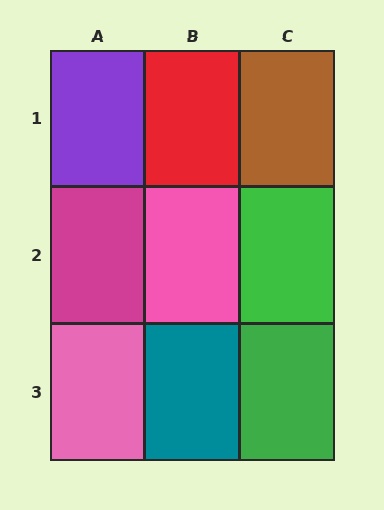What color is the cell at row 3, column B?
Teal.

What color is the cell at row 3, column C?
Green.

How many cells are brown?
1 cell is brown.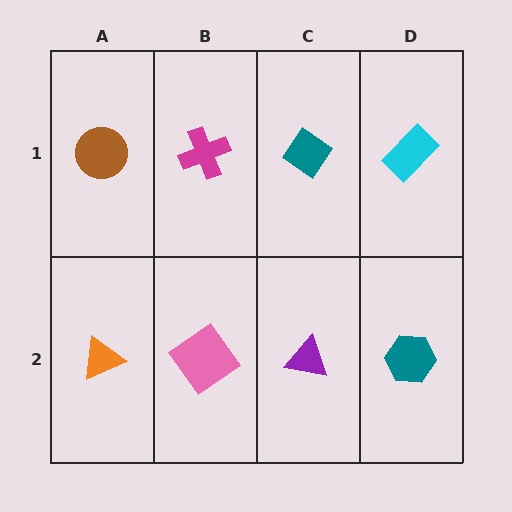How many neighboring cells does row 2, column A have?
2.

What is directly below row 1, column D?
A teal hexagon.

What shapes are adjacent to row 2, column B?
A magenta cross (row 1, column B), an orange triangle (row 2, column A), a purple triangle (row 2, column C).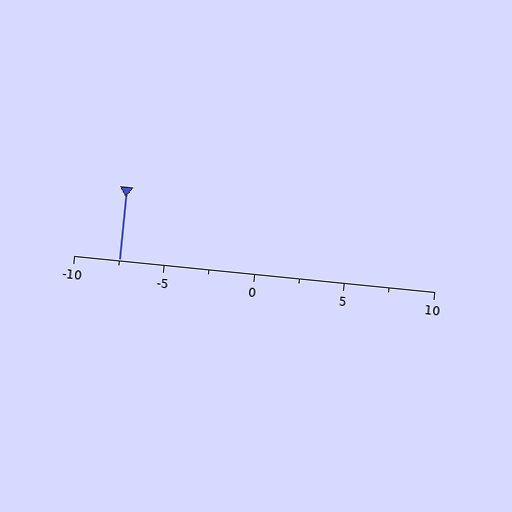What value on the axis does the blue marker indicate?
The marker indicates approximately -7.5.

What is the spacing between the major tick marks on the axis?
The major ticks are spaced 5 apart.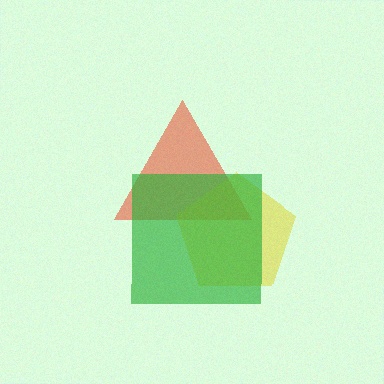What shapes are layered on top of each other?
The layered shapes are: a red triangle, a yellow pentagon, a green square.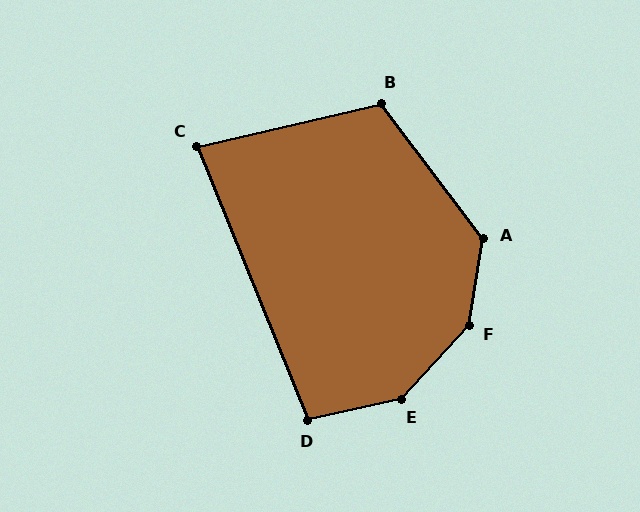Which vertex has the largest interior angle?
F, at approximately 147 degrees.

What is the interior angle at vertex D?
Approximately 99 degrees (obtuse).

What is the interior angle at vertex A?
Approximately 134 degrees (obtuse).